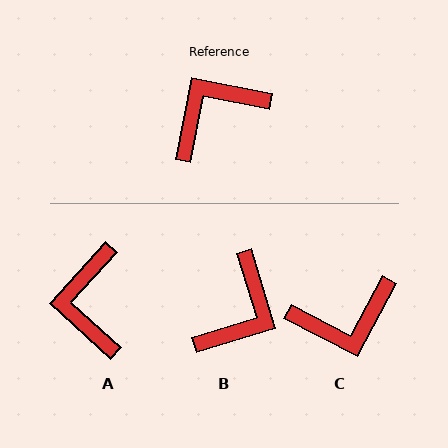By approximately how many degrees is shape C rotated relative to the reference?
Approximately 163 degrees counter-clockwise.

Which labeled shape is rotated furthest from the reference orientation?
C, about 163 degrees away.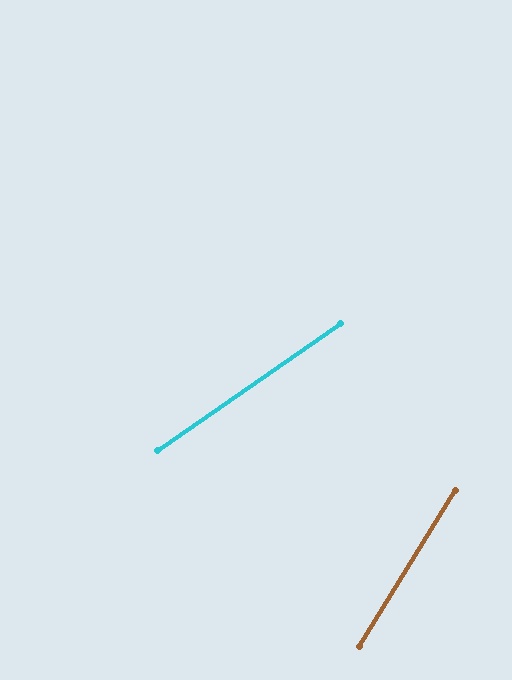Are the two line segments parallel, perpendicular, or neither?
Neither parallel nor perpendicular — they differ by about 24°.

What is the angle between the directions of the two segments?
Approximately 24 degrees.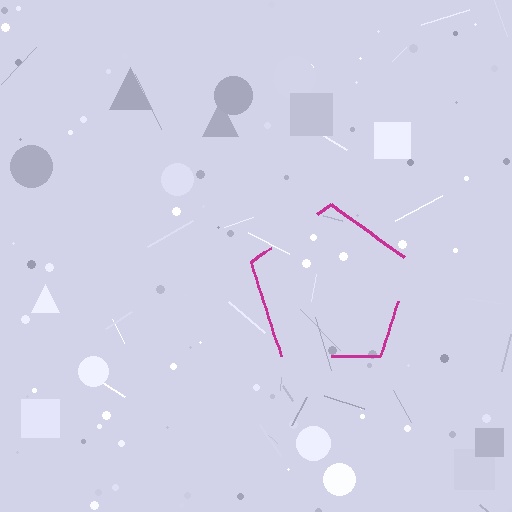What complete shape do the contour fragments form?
The contour fragments form a pentagon.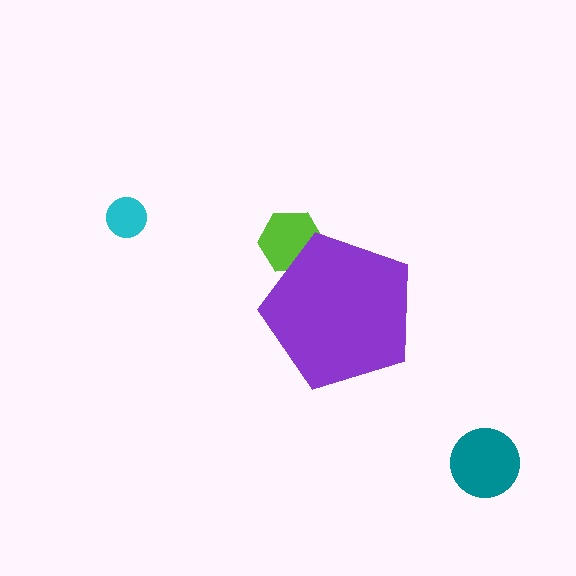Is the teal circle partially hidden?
No, the teal circle is fully visible.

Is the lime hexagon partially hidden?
Yes, the lime hexagon is partially hidden behind the purple pentagon.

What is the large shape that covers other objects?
A purple pentagon.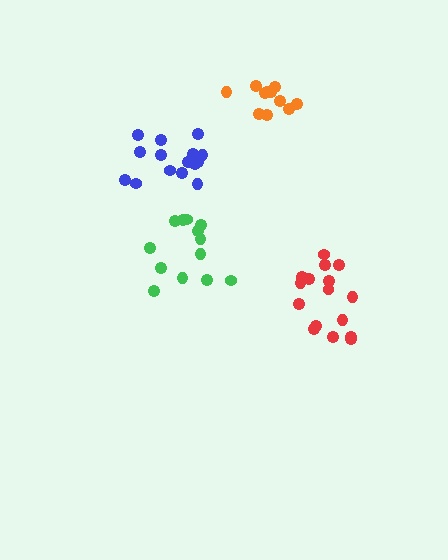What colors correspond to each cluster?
The clusters are colored: orange, green, red, blue.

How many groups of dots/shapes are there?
There are 4 groups.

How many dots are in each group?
Group 1: 11 dots, Group 2: 13 dots, Group 3: 16 dots, Group 4: 15 dots (55 total).